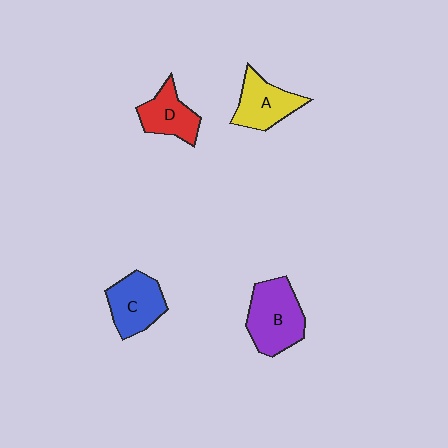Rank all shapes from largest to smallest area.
From largest to smallest: B (purple), C (blue), A (yellow), D (red).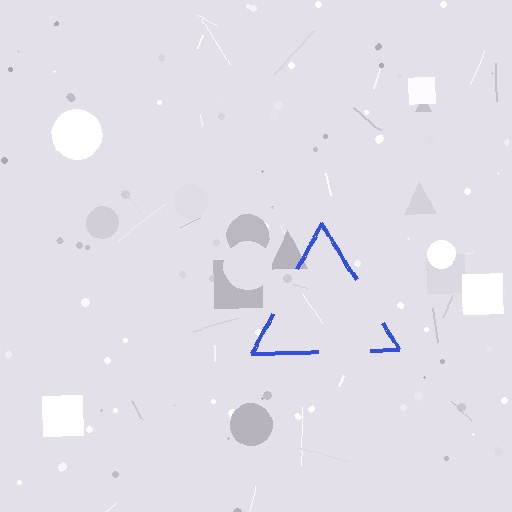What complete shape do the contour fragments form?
The contour fragments form a triangle.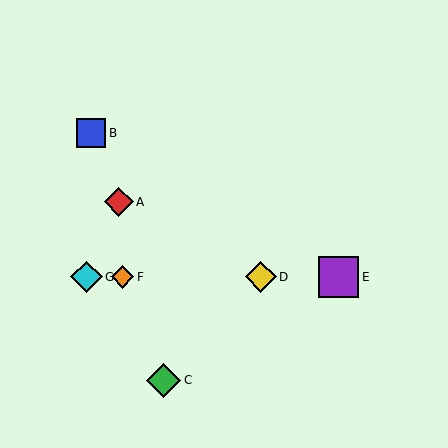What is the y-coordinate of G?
Object G is at y≈277.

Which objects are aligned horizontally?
Objects D, E, F, G are aligned horizontally.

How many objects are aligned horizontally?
4 objects (D, E, F, G) are aligned horizontally.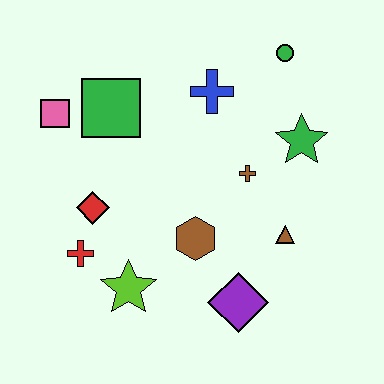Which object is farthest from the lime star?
The green circle is farthest from the lime star.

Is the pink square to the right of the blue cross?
No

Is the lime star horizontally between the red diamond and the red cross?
No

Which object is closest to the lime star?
The red cross is closest to the lime star.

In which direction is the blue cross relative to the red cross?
The blue cross is above the red cross.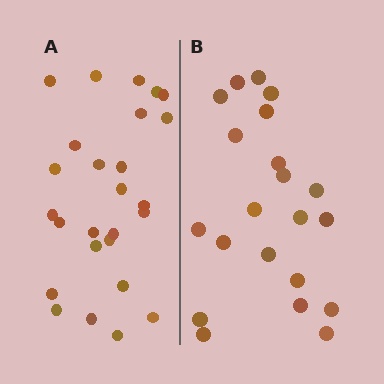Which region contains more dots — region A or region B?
Region A (the left region) has more dots.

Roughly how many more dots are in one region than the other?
Region A has about 5 more dots than region B.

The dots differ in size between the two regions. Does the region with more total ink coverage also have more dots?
No. Region B has more total ink coverage because its dots are larger, but region A actually contains more individual dots. Total area can be misleading — the number of items is what matters here.